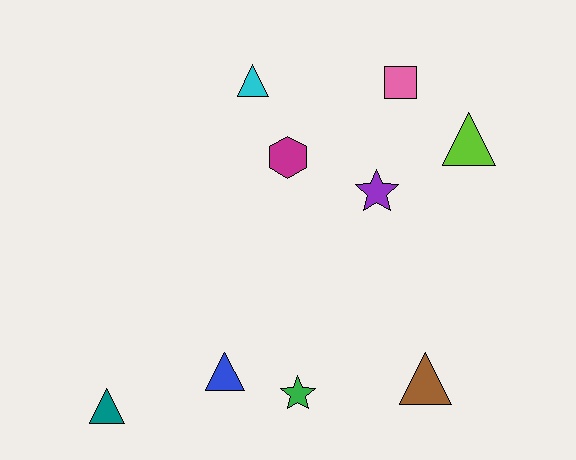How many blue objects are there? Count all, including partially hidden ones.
There is 1 blue object.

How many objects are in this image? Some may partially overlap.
There are 9 objects.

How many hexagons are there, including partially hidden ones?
There is 1 hexagon.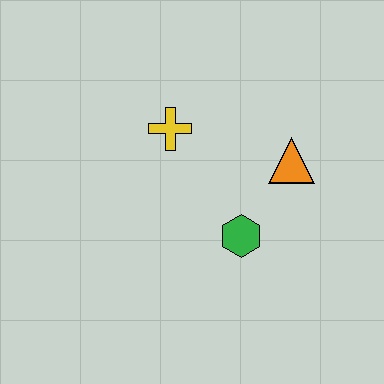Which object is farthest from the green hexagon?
The yellow cross is farthest from the green hexagon.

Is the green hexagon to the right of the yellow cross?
Yes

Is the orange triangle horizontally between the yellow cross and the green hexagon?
No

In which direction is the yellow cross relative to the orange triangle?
The yellow cross is to the left of the orange triangle.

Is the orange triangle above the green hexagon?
Yes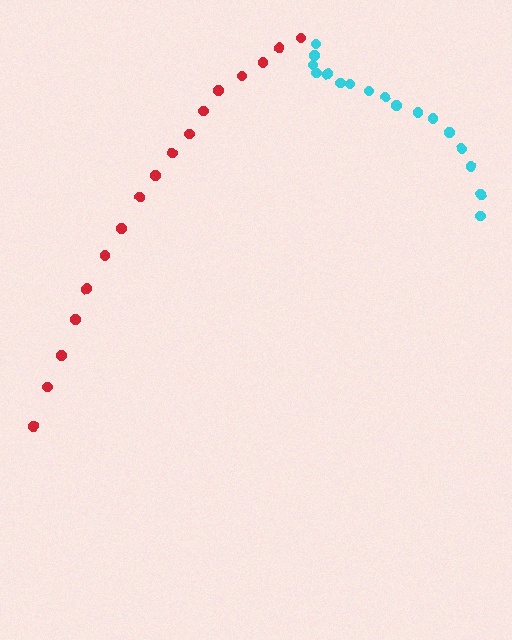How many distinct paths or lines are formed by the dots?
There are 2 distinct paths.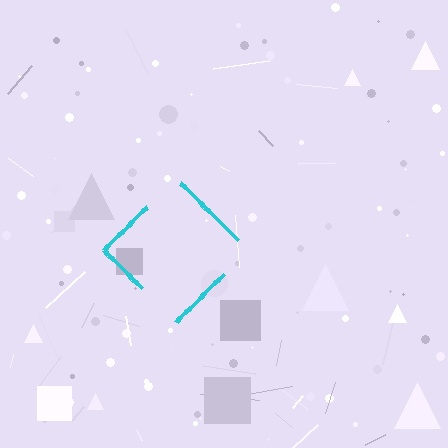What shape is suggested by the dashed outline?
The dashed outline suggests a diamond.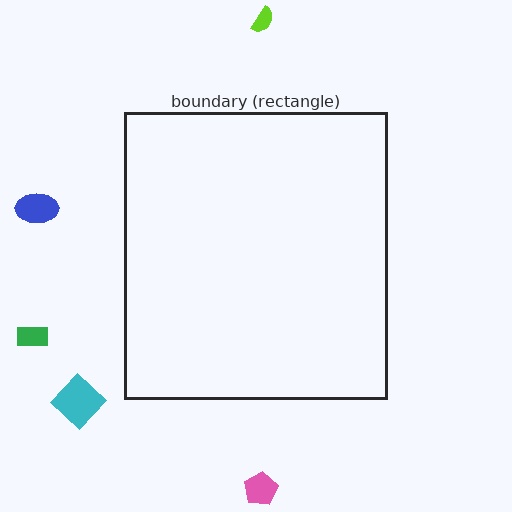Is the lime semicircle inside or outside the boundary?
Outside.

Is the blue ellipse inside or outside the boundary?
Outside.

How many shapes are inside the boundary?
0 inside, 5 outside.